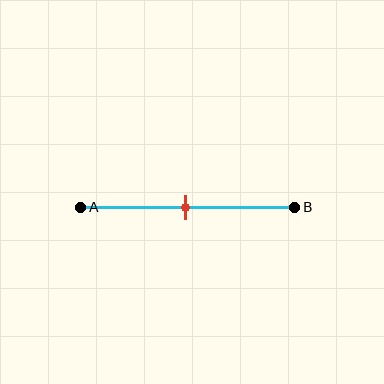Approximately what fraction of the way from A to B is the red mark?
The red mark is approximately 50% of the way from A to B.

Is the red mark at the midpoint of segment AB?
Yes, the mark is approximately at the midpoint.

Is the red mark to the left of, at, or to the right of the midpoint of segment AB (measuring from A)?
The red mark is approximately at the midpoint of segment AB.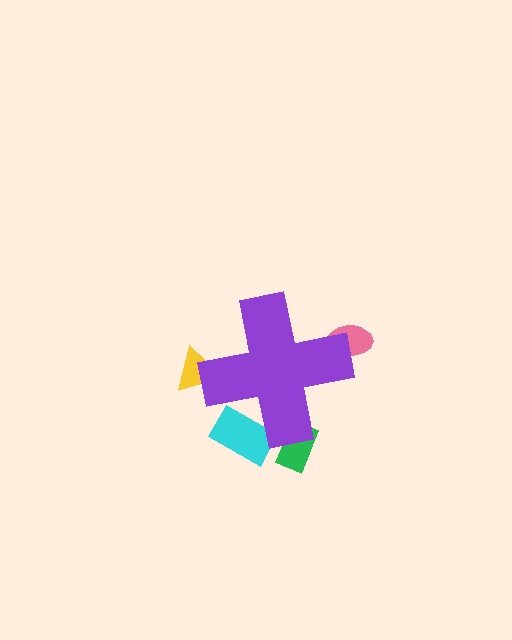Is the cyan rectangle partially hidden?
Yes, the cyan rectangle is partially hidden behind the purple cross.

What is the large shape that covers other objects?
A purple cross.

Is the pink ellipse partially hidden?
Yes, the pink ellipse is partially hidden behind the purple cross.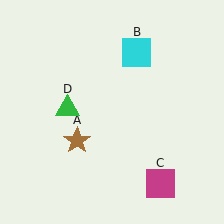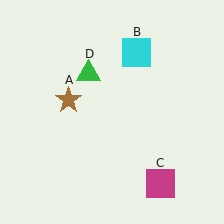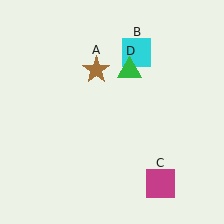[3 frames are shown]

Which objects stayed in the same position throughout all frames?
Cyan square (object B) and magenta square (object C) remained stationary.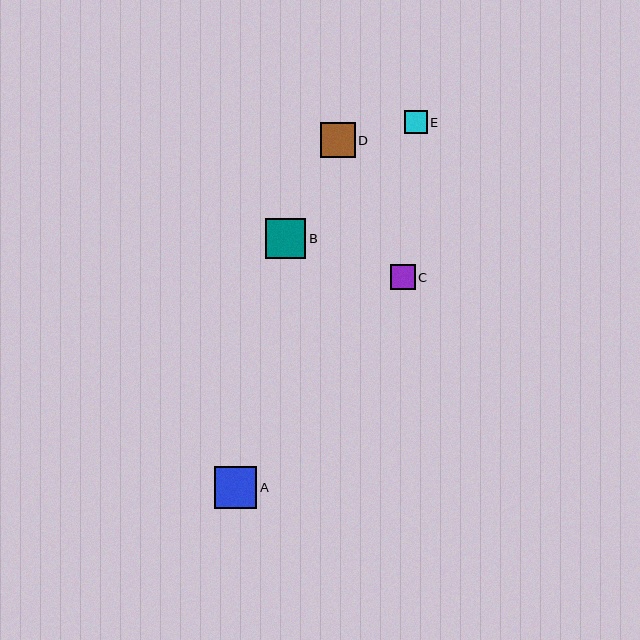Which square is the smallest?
Square E is the smallest with a size of approximately 23 pixels.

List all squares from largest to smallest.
From largest to smallest: A, B, D, C, E.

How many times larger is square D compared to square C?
Square D is approximately 1.4 times the size of square C.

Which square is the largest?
Square A is the largest with a size of approximately 42 pixels.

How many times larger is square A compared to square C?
Square A is approximately 1.7 times the size of square C.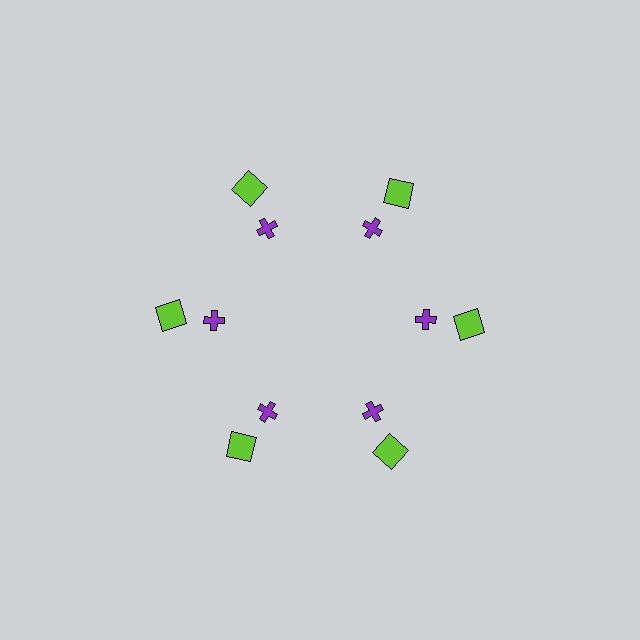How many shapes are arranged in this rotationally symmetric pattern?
There are 12 shapes, arranged in 6 groups of 2.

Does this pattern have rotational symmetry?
Yes, this pattern has 6-fold rotational symmetry. It looks the same after rotating 60 degrees around the center.